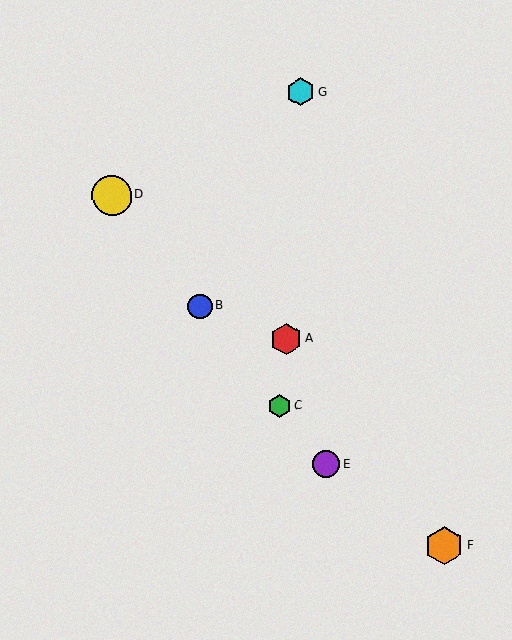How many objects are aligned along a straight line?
4 objects (B, C, D, E) are aligned along a straight line.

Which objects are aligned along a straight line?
Objects B, C, D, E are aligned along a straight line.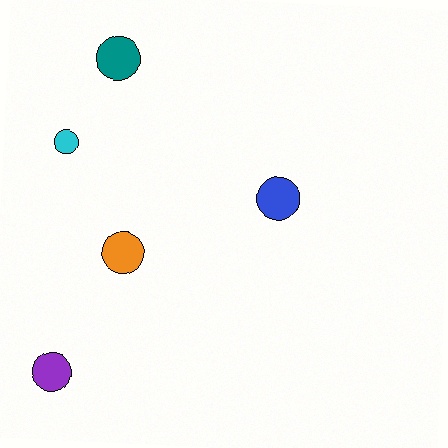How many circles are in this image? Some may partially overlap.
There are 5 circles.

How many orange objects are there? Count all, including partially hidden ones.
There is 1 orange object.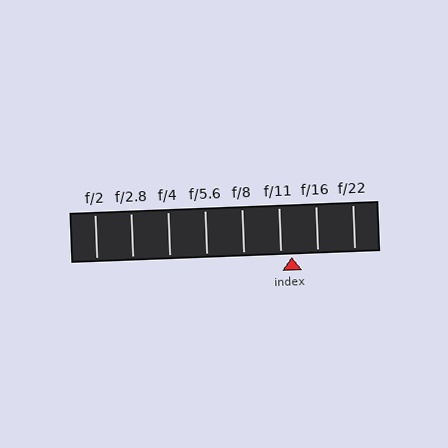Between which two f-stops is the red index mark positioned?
The index mark is between f/11 and f/16.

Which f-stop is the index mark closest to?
The index mark is closest to f/11.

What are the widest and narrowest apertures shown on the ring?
The widest aperture shown is f/2 and the narrowest is f/22.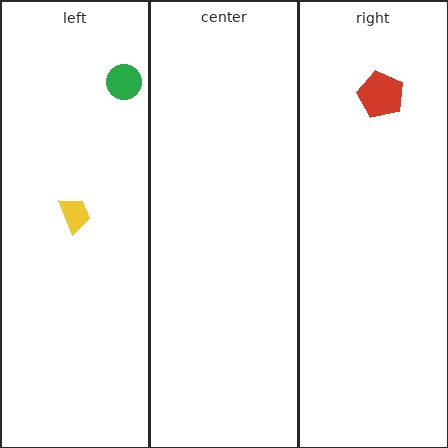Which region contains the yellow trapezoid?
The left region.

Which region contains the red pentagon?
The right region.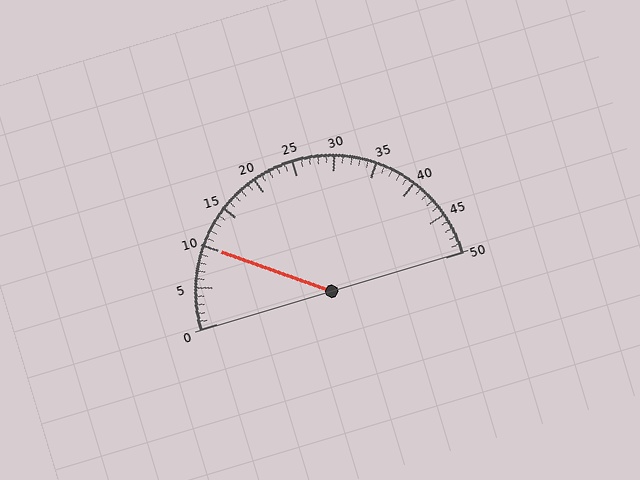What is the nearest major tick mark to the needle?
The nearest major tick mark is 10.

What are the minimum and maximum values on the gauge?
The gauge ranges from 0 to 50.